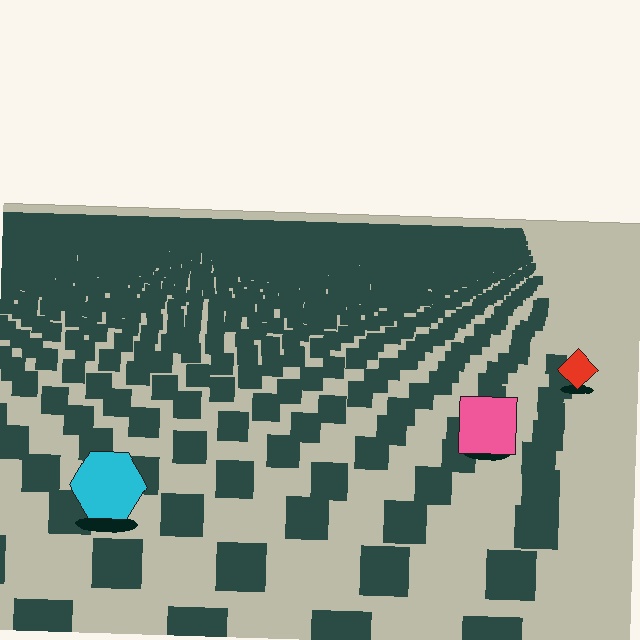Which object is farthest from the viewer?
The red diamond is farthest from the viewer. It appears smaller and the ground texture around it is denser.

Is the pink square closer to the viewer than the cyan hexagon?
No. The cyan hexagon is closer — you can tell from the texture gradient: the ground texture is coarser near it.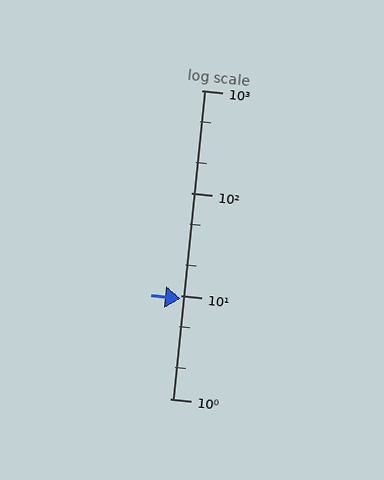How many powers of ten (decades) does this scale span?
The scale spans 3 decades, from 1 to 1000.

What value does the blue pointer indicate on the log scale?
The pointer indicates approximately 9.3.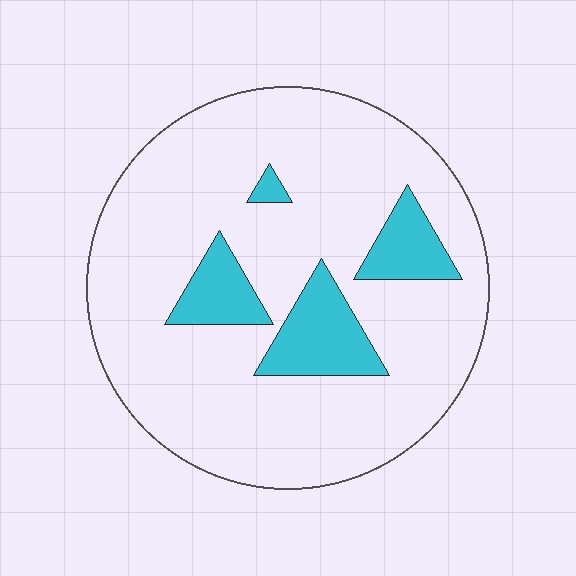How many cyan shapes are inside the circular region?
4.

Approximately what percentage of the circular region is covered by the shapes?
Approximately 15%.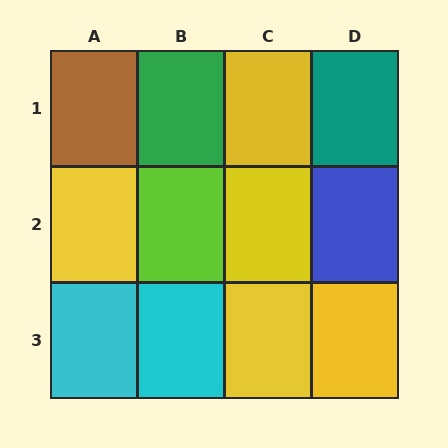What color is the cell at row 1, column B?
Green.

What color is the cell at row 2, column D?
Blue.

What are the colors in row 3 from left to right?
Cyan, cyan, yellow, yellow.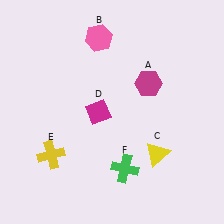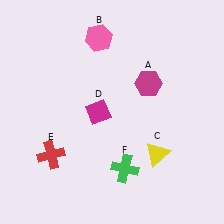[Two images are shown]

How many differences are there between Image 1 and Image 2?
There is 1 difference between the two images.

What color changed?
The cross (E) changed from yellow in Image 1 to red in Image 2.